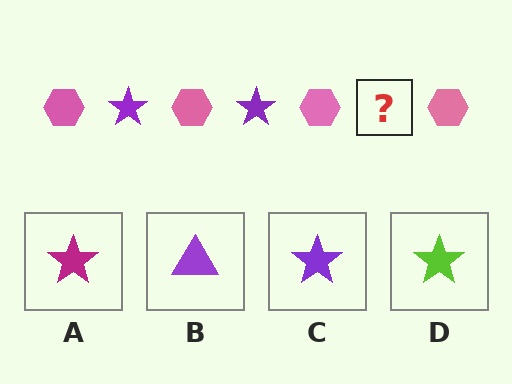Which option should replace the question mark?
Option C.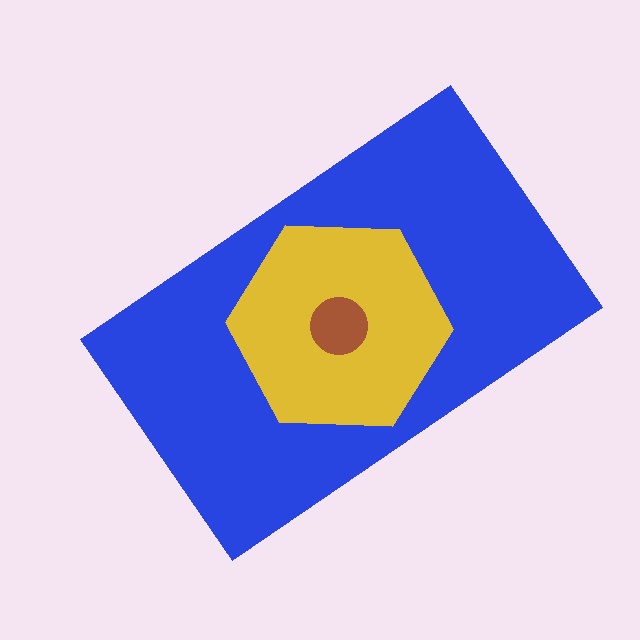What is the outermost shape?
The blue rectangle.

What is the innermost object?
The brown circle.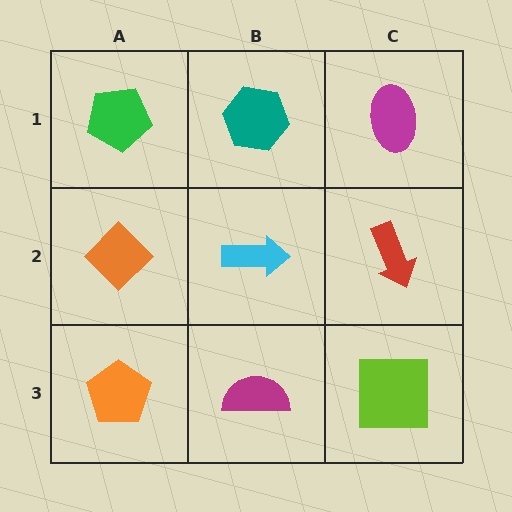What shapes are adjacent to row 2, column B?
A teal hexagon (row 1, column B), a magenta semicircle (row 3, column B), an orange diamond (row 2, column A), a red arrow (row 2, column C).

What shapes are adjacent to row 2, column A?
A green pentagon (row 1, column A), an orange pentagon (row 3, column A), a cyan arrow (row 2, column B).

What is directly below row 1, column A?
An orange diamond.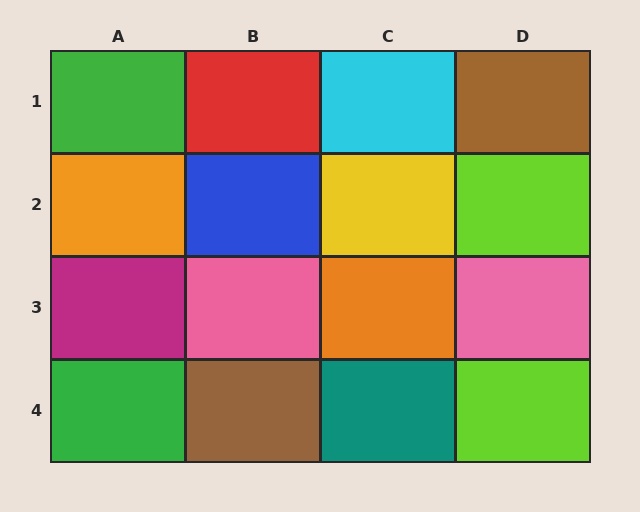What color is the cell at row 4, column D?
Lime.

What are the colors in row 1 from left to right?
Green, red, cyan, brown.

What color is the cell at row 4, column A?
Green.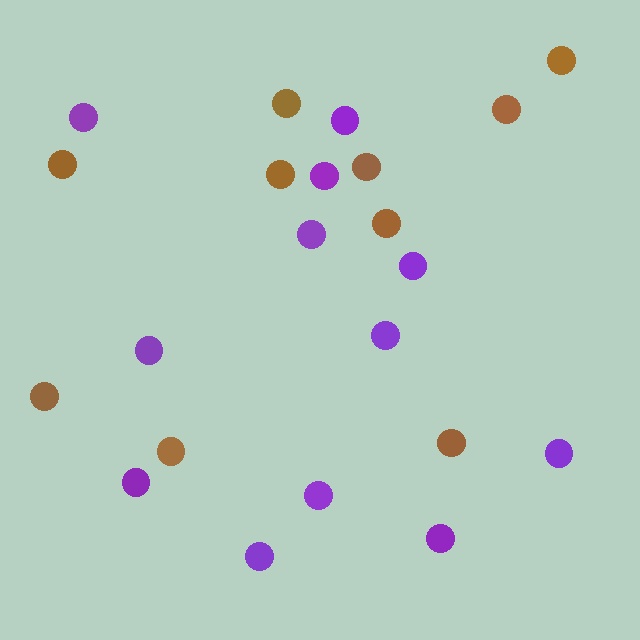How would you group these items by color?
There are 2 groups: one group of brown circles (10) and one group of purple circles (12).